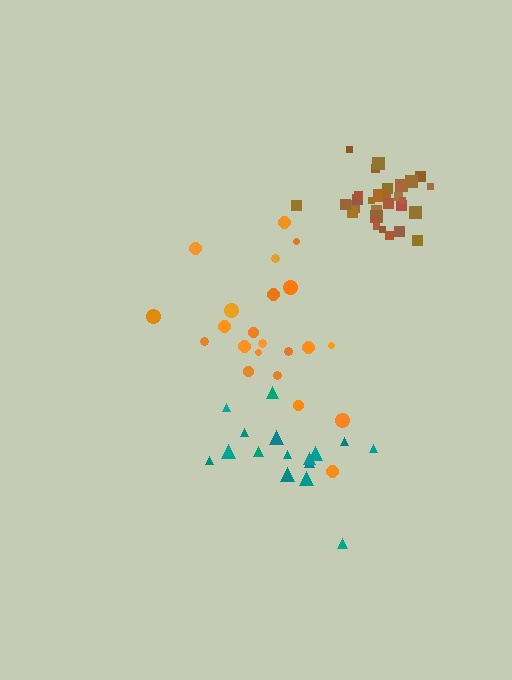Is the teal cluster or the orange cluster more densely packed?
Orange.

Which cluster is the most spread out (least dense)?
Teal.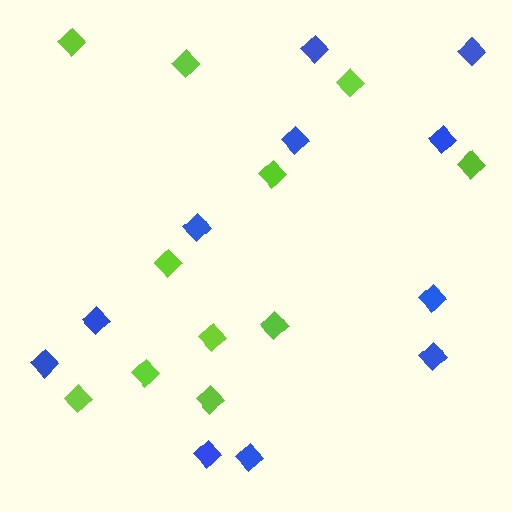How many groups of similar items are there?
There are 2 groups: one group of blue diamonds (11) and one group of lime diamonds (11).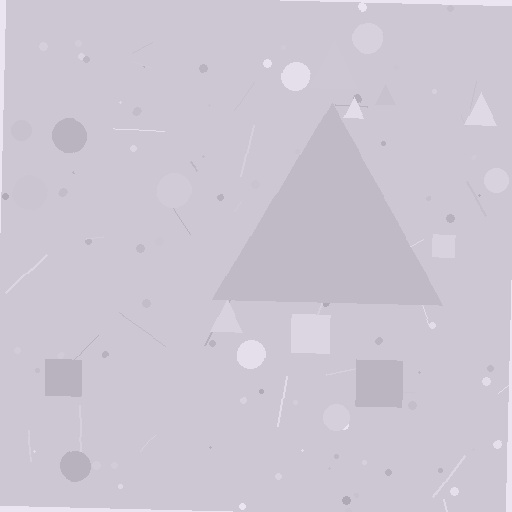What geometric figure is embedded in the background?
A triangle is embedded in the background.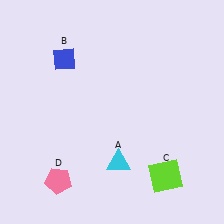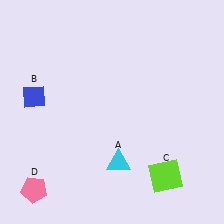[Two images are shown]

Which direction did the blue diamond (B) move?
The blue diamond (B) moved down.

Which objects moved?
The objects that moved are: the blue diamond (B), the pink pentagon (D).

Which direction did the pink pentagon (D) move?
The pink pentagon (D) moved left.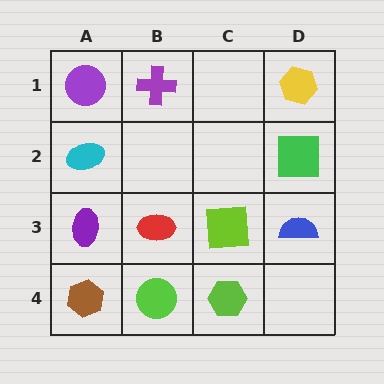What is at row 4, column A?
A brown hexagon.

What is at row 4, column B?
A lime circle.